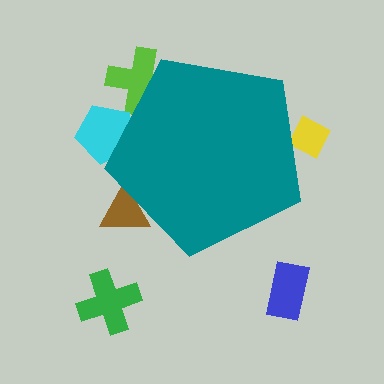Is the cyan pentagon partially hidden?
Yes, the cyan pentagon is partially hidden behind the teal pentagon.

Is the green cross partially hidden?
No, the green cross is fully visible.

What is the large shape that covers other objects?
A teal pentagon.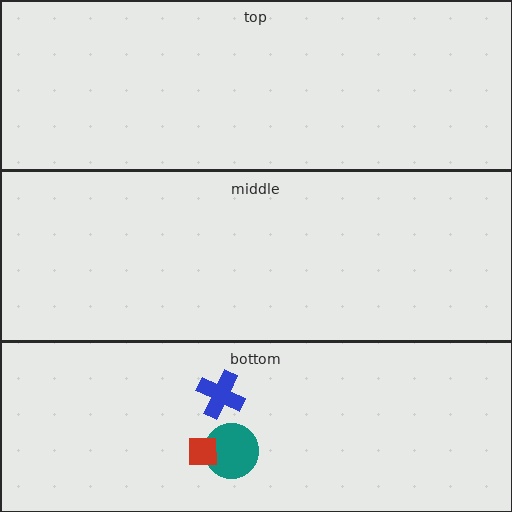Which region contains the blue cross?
The bottom region.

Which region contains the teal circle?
The bottom region.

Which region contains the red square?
The bottom region.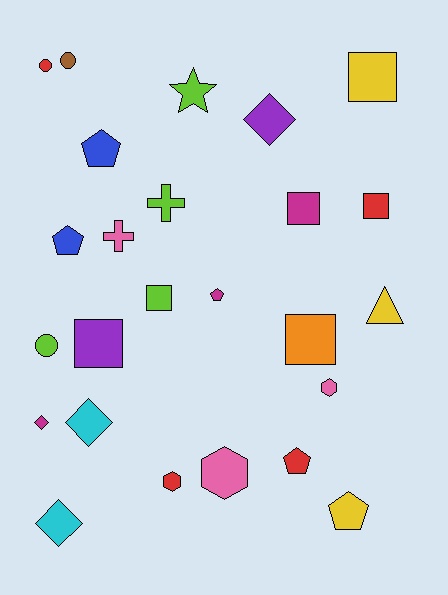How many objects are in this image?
There are 25 objects.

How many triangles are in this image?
There is 1 triangle.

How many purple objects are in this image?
There are 2 purple objects.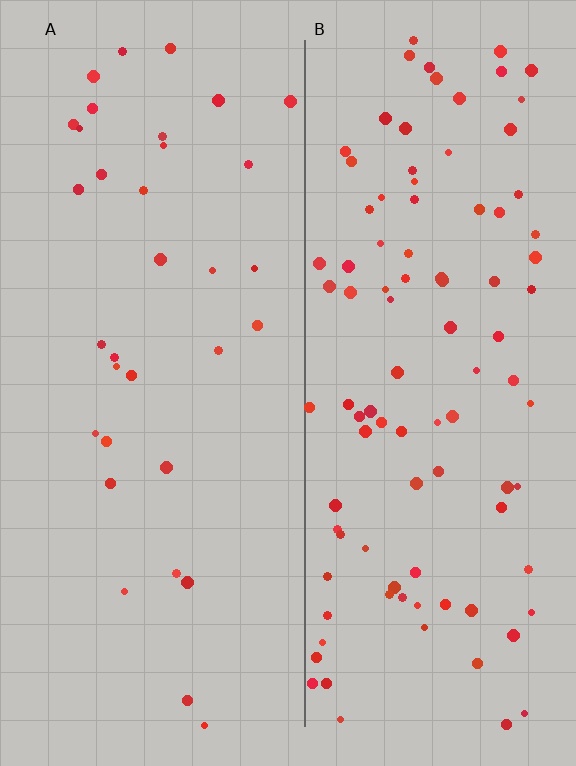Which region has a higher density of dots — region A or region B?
B (the right).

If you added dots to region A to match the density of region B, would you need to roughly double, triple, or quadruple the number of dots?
Approximately triple.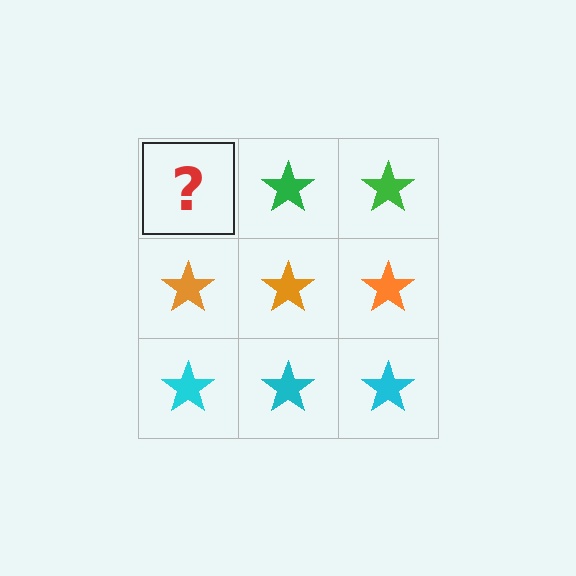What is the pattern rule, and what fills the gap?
The rule is that each row has a consistent color. The gap should be filled with a green star.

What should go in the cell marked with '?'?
The missing cell should contain a green star.